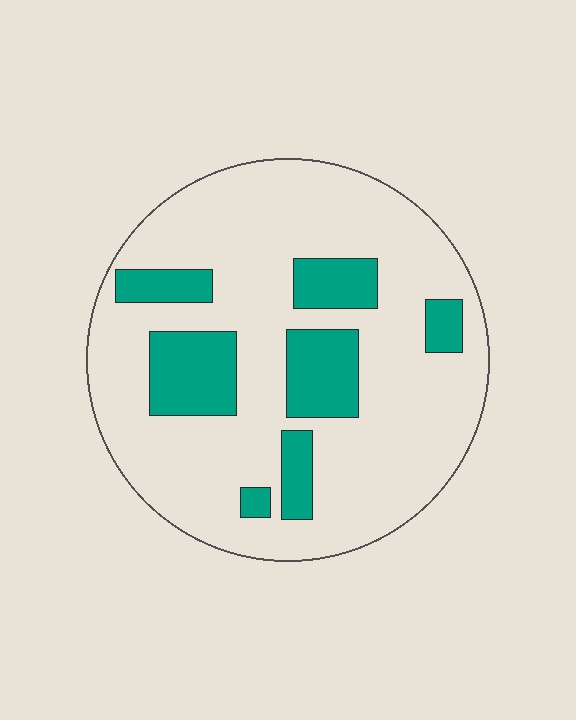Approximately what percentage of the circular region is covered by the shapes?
Approximately 20%.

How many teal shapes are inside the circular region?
7.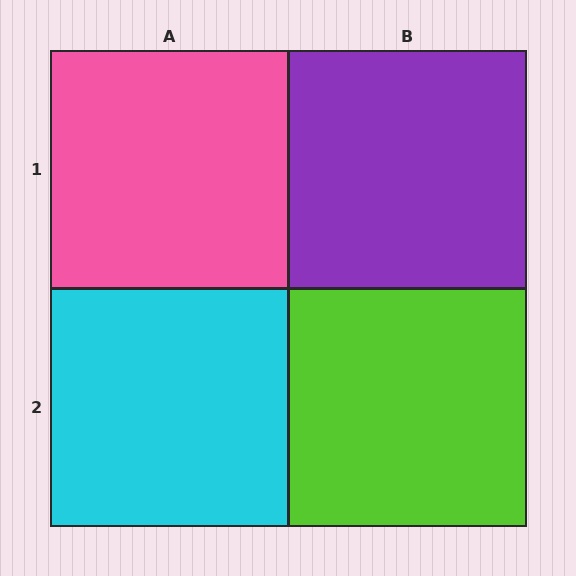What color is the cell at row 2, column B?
Lime.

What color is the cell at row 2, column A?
Cyan.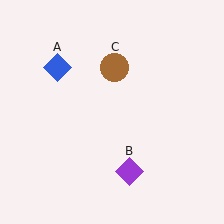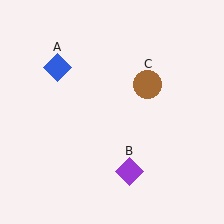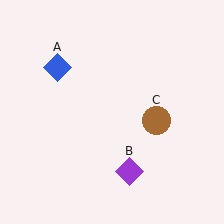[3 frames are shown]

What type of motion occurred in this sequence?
The brown circle (object C) rotated clockwise around the center of the scene.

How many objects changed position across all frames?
1 object changed position: brown circle (object C).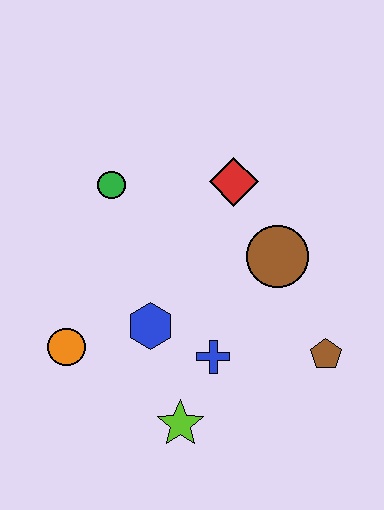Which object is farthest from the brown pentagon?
The green circle is farthest from the brown pentagon.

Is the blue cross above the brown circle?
No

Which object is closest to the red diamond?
The brown circle is closest to the red diamond.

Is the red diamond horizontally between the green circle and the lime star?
No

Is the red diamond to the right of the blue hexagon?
Yes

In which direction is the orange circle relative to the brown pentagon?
The orange circle is to the left of the brown pentagon.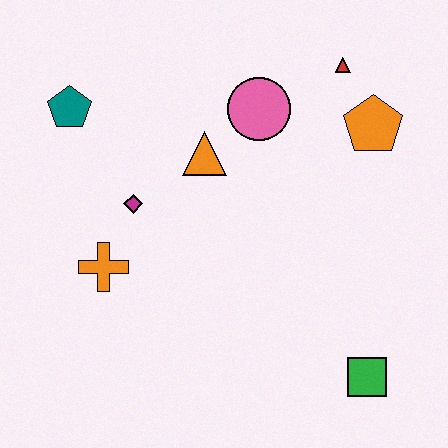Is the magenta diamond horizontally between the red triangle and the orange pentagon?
No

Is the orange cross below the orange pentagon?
Yes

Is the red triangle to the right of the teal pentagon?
Yes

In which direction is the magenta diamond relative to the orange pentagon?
The magenta diamond is to the left of the orange pentagon.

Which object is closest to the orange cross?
The magenta diamond is closest to the orange cross.